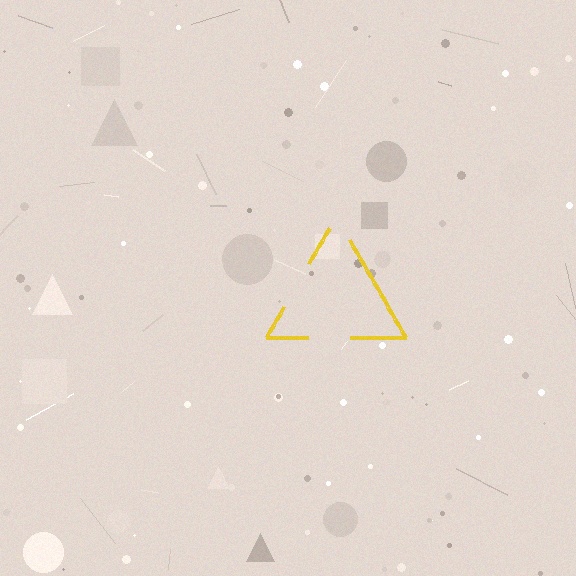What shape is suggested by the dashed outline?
The dashed outline suggests a triangle.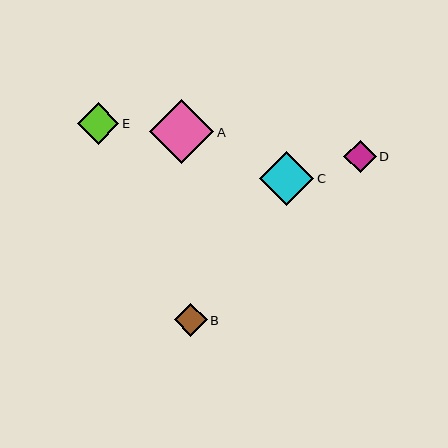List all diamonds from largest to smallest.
From largest to smallest: A, C, E, B, D.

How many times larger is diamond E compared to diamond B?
Diamond E is approximately 1.3 times the size of diamond B.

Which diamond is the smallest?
Diamond D is the smallest with a size of approximately 32 pixels.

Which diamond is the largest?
Diamond A is the largest with a size of approximately 64 pixels.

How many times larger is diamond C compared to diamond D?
Diamond C is approximately 1.7 times the size of diamond D.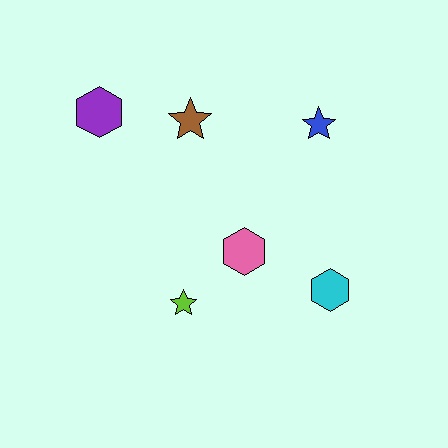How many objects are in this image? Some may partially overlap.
There are 6 objects.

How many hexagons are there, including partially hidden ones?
There are 3 hexagons.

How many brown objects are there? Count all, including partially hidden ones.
There is 1 brown object.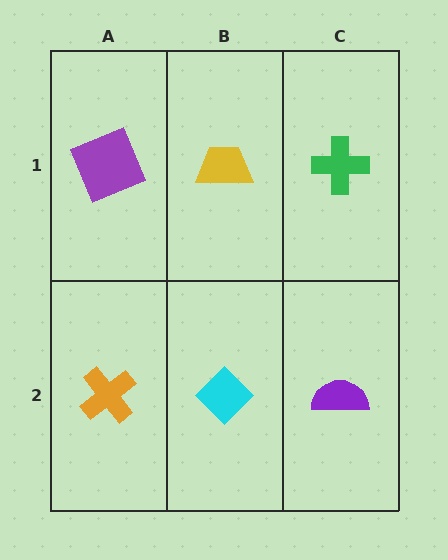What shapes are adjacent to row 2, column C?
A green cross (row 1, column C), a cyan diamond (row 2, column B).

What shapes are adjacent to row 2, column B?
A yellow trapezoid (row 1, column B), an orange cross (row 2, column A), a purple semicircle (row 2, column C).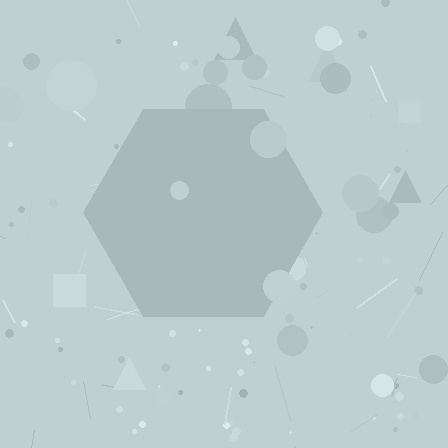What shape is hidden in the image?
A hexagon is hidden in the image.